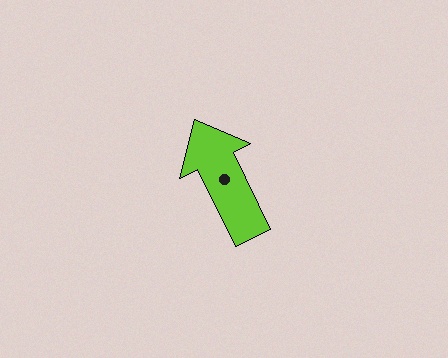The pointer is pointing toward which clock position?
Roughly 11 o'clock.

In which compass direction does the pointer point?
Northwest.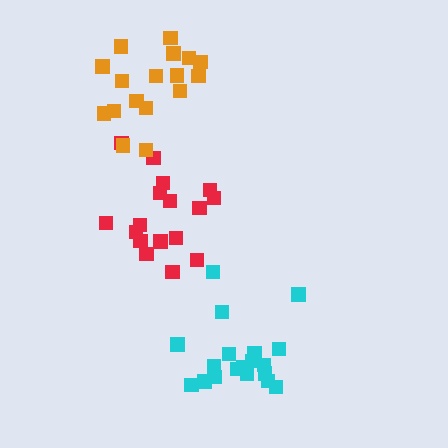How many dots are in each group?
Group 1: 21 dots, Group 2: 17 dots, Group 3: 17 dots (55 total).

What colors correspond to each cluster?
The clusters are colored: cyan, red, orange.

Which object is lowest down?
The cyan cluster is bottommost.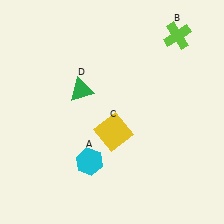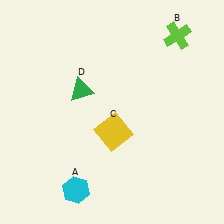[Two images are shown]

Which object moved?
The cyan hexagon (A) moved down.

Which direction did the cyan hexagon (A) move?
The cyan hexagon (A) moved down.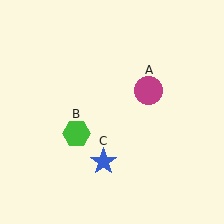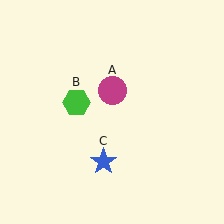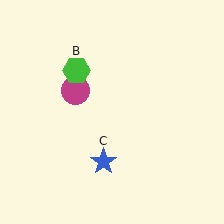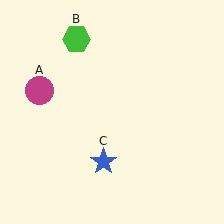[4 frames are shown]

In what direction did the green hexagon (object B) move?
The green hexagon (object B) moved up.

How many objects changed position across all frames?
2 objects changed position: magenta circle (object A), green hexagon (object B).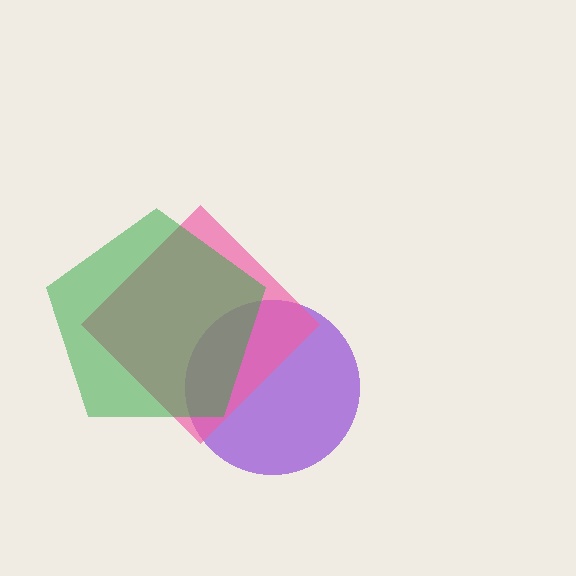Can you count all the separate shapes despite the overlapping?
Yes, there are 3 separate shapes.